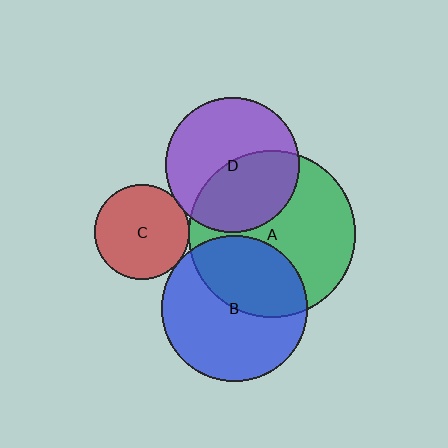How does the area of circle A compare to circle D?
Approximately 1.6 times.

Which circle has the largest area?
Circle A (green).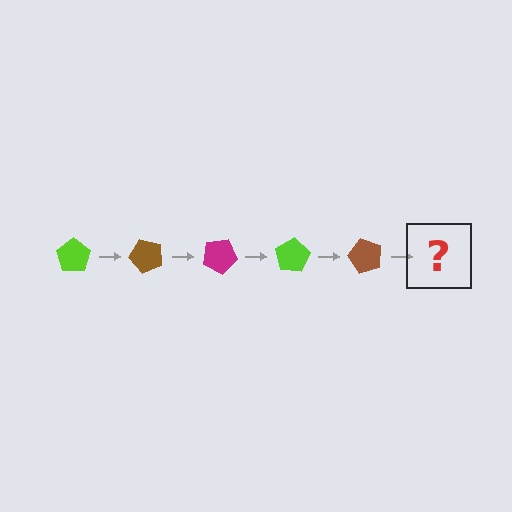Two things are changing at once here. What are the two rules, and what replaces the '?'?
The two rules are that it rotates 50 degrees each step and the color cycles through lime, brown, and magenta. The '?' should be a magenta pentagon, rotated 250 degrees from the start.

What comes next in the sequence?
The next element should be a magenta pentagon, rotated 250 degrees from the start.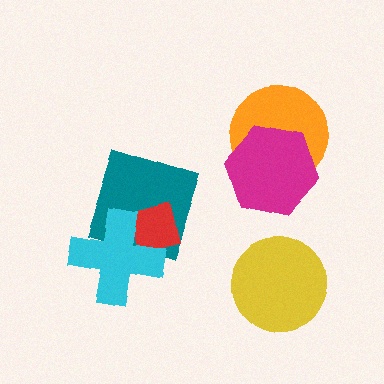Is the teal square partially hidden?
Yes, it is partially covered by another shape.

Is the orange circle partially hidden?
Yes, it is partially covered by another shape.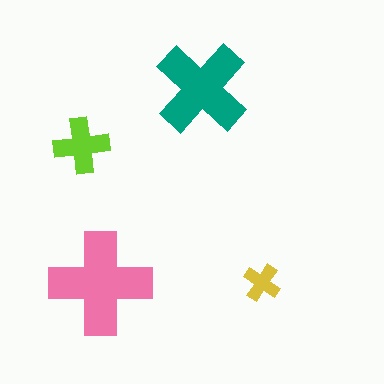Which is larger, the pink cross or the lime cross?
The pink one.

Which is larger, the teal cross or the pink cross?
The pink one.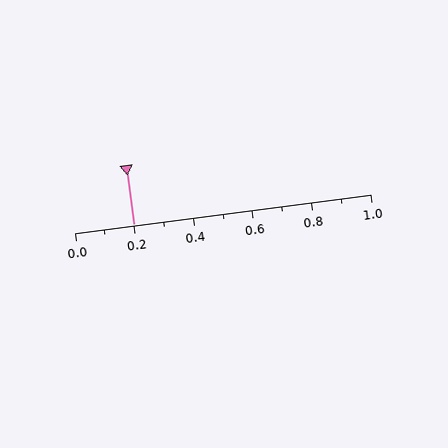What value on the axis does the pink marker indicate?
The marker indicates approximately 0.2.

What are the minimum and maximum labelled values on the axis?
The axis runs from 0.0 to 1.0.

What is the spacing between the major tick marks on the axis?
The major ticks are spaced 0.2 apart.